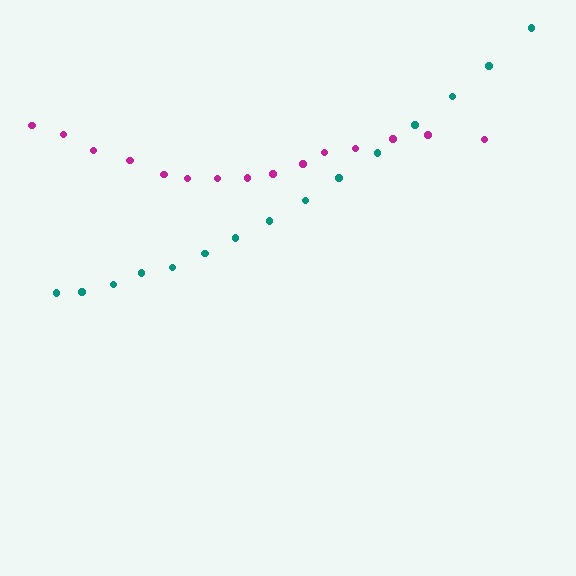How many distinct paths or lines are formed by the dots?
There are 2 distinct paths.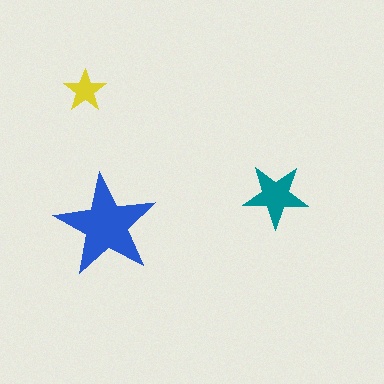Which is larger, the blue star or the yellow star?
The blue one.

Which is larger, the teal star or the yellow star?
The teal one.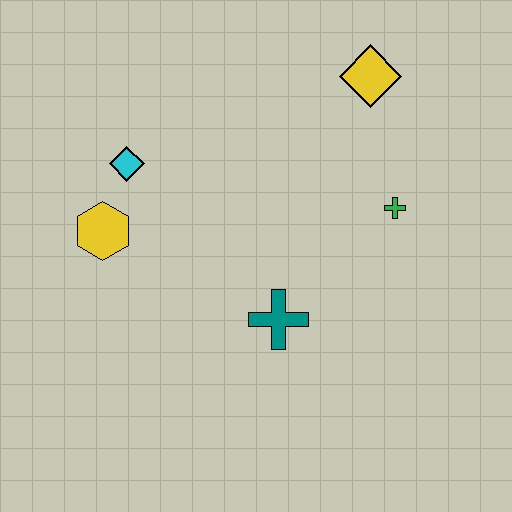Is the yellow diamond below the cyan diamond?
No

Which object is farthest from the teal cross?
The yellow diamond is farthest from the teal cross.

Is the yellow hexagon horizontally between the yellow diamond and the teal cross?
No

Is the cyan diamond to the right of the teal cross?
No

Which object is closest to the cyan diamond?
The yellow hexagon is closest to the cyan diamond.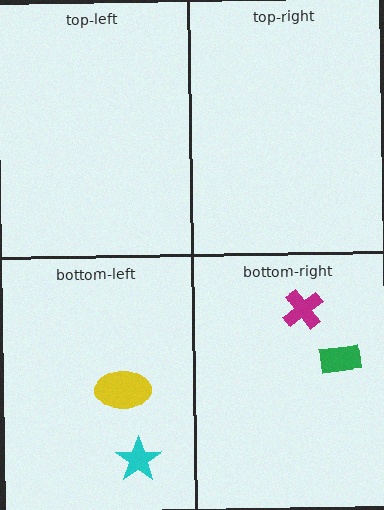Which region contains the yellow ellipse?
The bottom-left region.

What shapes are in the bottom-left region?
The yellow ellipse, the cyan star.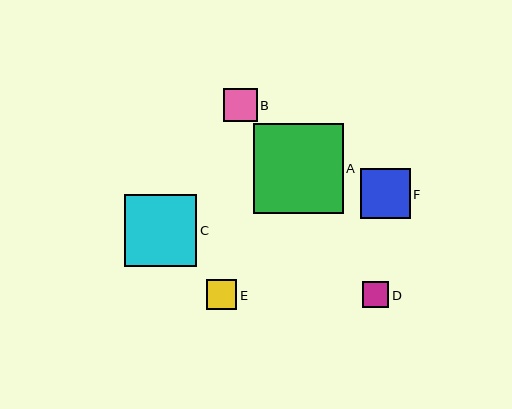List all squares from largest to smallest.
From largest to smallest: A, C, F, B, E, D.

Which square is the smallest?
Square D is the smallest with a size of approximately 26 pixels.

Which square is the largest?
Square A is the largest with a size of approximately 90 pixels.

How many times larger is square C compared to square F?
Square C is approximately 1.5 times the size of square F.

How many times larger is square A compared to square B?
Square A is approximately 2.7 times the size of square B.